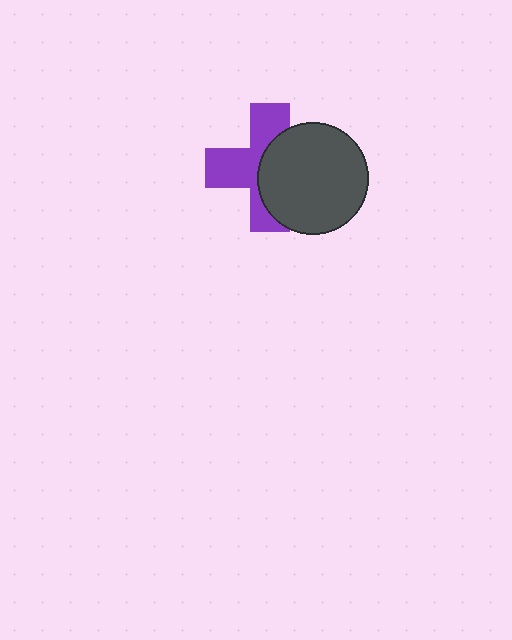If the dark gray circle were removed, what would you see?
You would see the complete purple cross.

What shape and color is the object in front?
The object in front is a dark gray circle.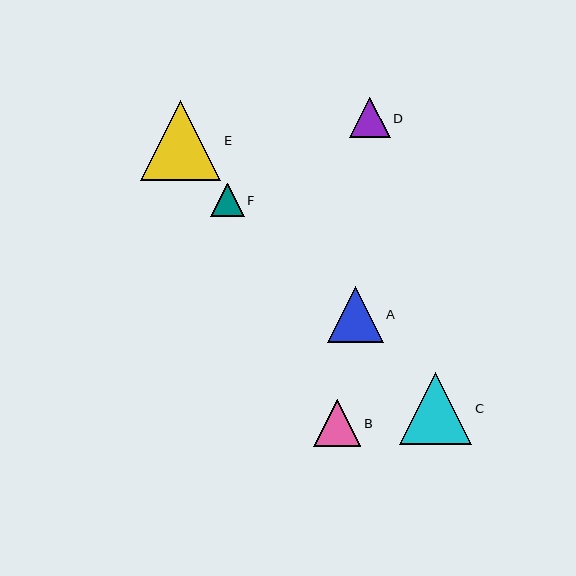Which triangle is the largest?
Triangle E is the largest with a size of approximately 80 pixels.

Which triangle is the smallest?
Triangle F is the smallest with a size of approximately 34 pixels.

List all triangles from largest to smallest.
From largest to smallest: E, C, A, B, D, F.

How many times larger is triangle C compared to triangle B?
Triangle C is approximately 1.5 times the size of triangle B.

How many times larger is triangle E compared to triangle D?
Triangle E is approximately 2.0 times the size of triangle D.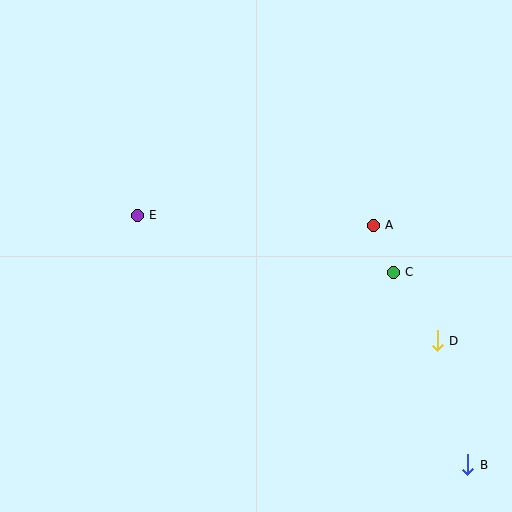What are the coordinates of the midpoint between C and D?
The midpoint between C and D is at (415, 306).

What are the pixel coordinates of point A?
Point A is at (373, 225).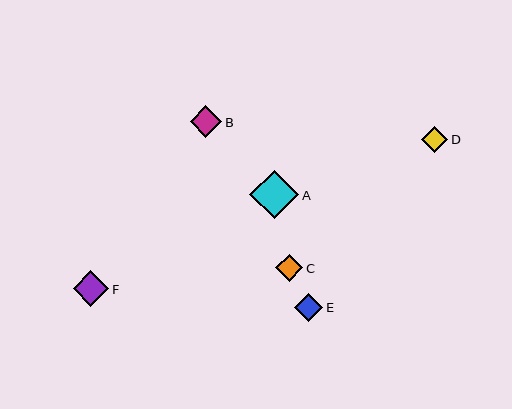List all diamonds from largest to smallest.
From largest to smallest: A, F, B, E, C, D.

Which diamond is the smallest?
Diamond D is the smallest with a size of approximately 26 pixels.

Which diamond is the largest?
Diamond A is the largest with a size of approximately 49 pixels.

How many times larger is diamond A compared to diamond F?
Diamond A is approximately 1.4 times the size of diamond F.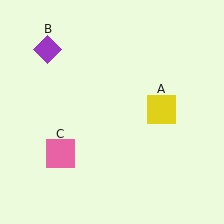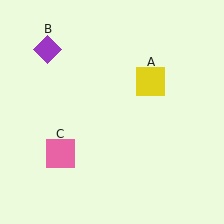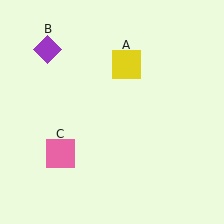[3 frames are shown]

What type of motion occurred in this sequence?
The yellow square (object A) rotated counterclockwise around the center of the scene.